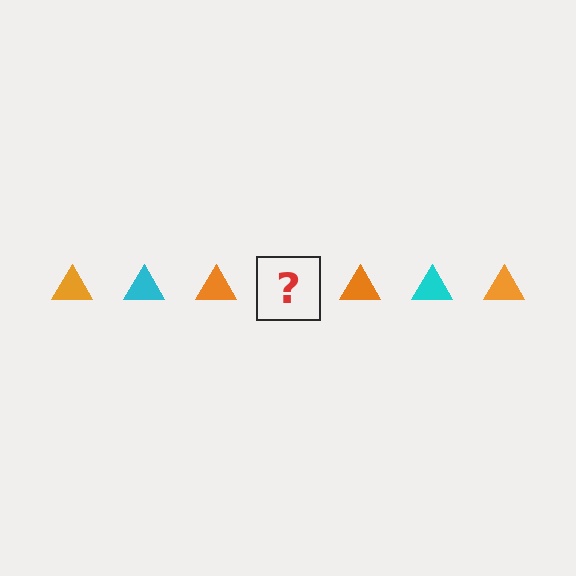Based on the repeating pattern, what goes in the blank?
The blank should be a cyan triangle.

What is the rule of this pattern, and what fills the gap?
The rule is that the pattern cycles through orange, cyan triangles. The gap should be filled with a cyan triangle.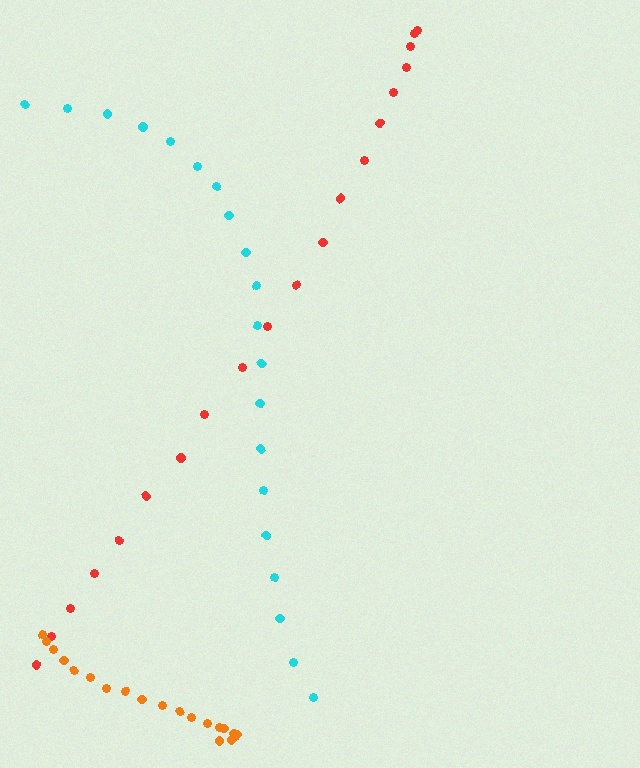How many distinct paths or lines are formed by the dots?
There are 3 distinct paths.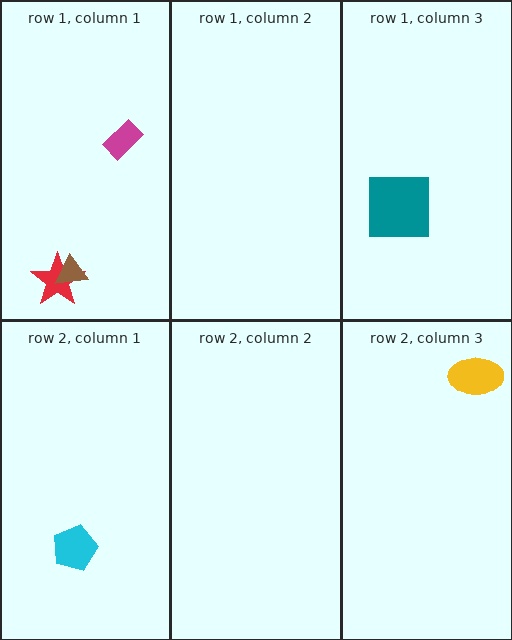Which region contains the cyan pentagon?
The row 2, column 1 region.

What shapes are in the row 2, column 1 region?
The cyan pentagon.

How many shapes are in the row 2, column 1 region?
1.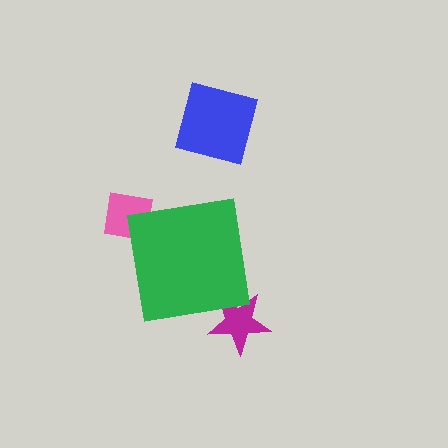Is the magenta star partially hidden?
Yes, the magenta star is partially hidden behind the green square.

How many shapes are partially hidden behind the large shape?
2 shapes are partially hidden.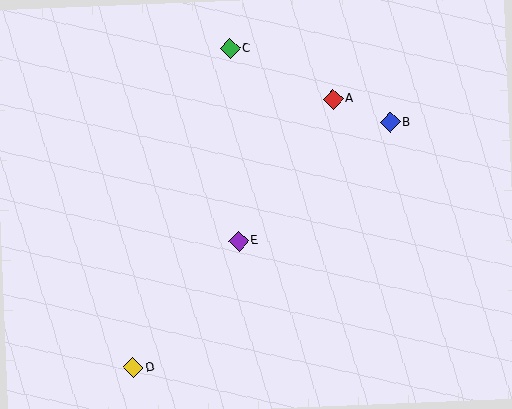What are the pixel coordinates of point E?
Point E is at (239, 241).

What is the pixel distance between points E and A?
The distance between E and A is 171 pixels.